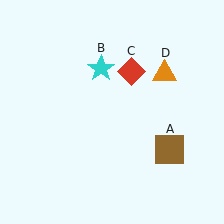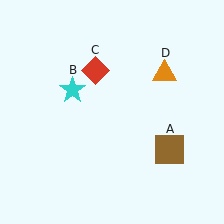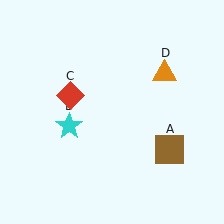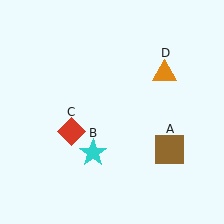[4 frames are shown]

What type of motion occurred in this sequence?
The cyan star (object B), red diamond (object C) rotated counterclockwise around the center of the scene.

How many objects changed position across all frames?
2 objects changed position: cyan star (object B), red diamond (object C).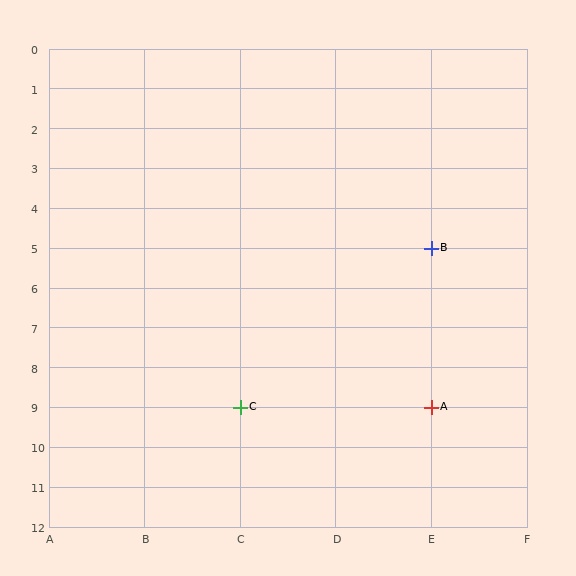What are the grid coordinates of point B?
Point B is at grid coordinates (E, 5).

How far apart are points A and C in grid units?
Points A and C are 2 columns apart.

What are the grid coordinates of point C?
Point C is at grid coordinates (C, 9).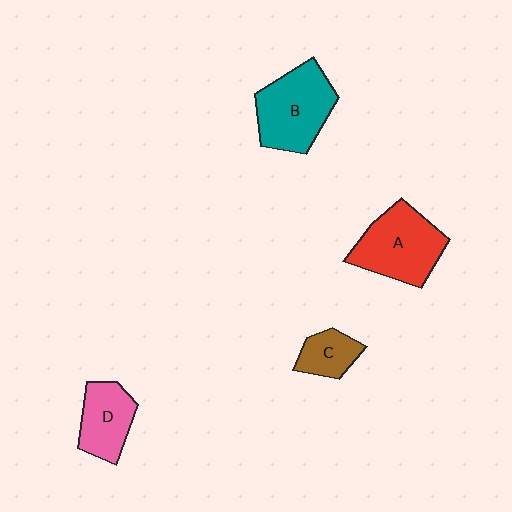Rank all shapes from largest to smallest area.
From largest to smallest: B (teal), A (red), D (pink), C (brown).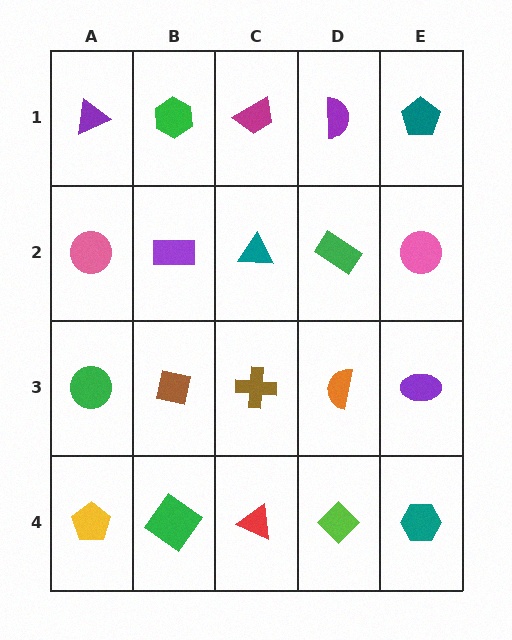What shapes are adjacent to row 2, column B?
A green hexagon (row 1, column B), a brown square (row 3, column B), a pink circle (row 2, column A), a teal triangle (row 2, column C).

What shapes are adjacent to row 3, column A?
A pink circle (row 2, column A), a yellow pentagon (row 4, column A), a brown square (row 3, column B).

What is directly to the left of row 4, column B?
A yellow pentagon.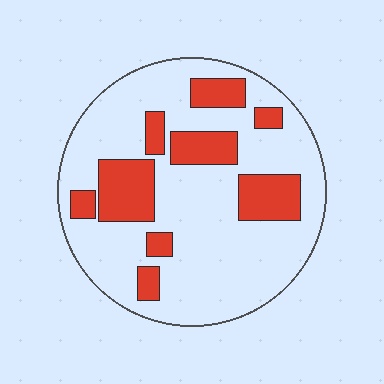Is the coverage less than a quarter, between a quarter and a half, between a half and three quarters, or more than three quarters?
Less than a quarter.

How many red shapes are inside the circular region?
9.